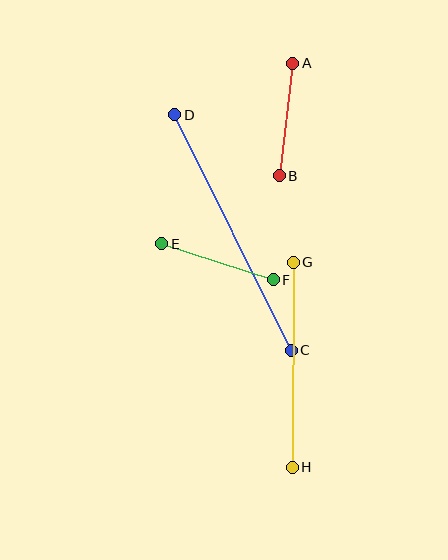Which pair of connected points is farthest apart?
Points C and D are farthest apart.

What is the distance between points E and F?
The distance is approximately 117 pixels.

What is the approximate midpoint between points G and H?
The midpoint is at approximately (293, 365) pixels.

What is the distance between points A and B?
The distance is approximately 113 pixels.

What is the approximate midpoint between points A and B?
The midpoint is at approximately (286, 119) pixels.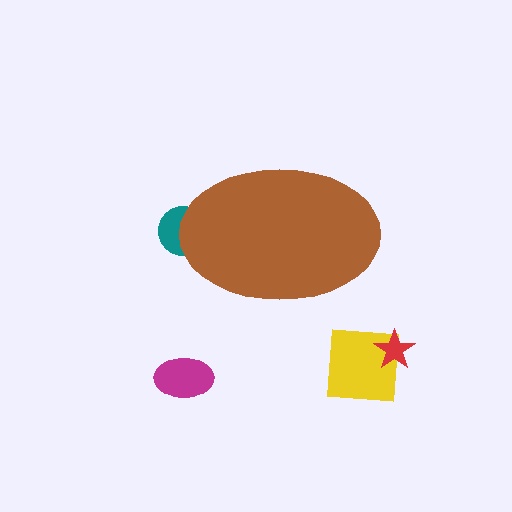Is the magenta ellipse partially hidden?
No, the magenta ellipse is fully visible.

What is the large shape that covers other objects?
A brown ellipse.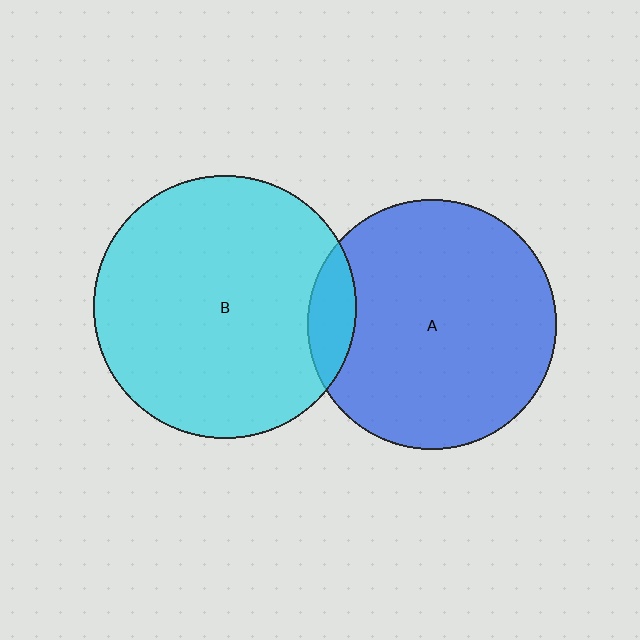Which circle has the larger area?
Circle B (cyan).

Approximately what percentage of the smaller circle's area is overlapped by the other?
Approximately 10%.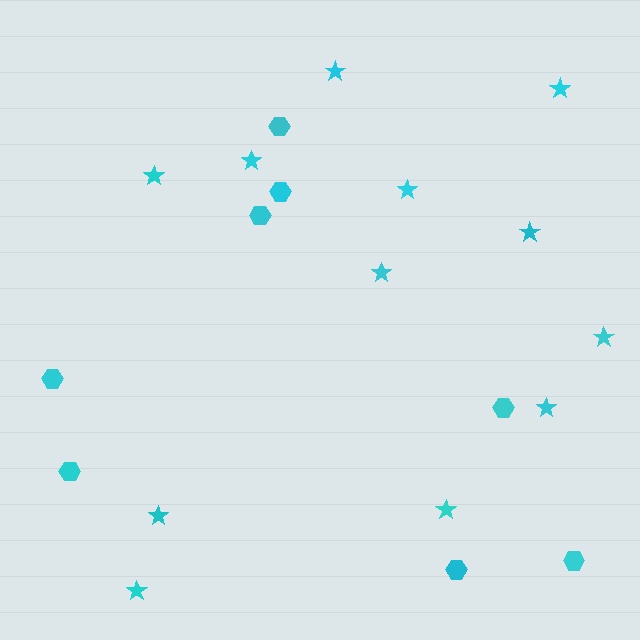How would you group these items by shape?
There are 2 groups: one group of hexagons (8) and one group of stars (12).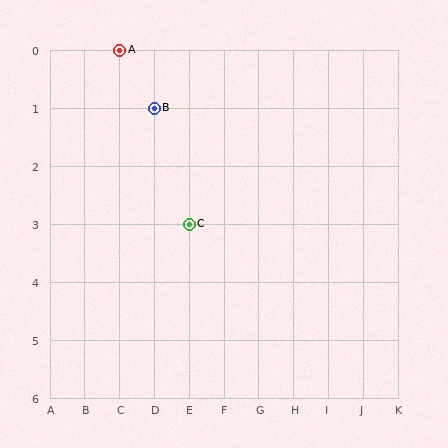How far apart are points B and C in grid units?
Points B and C are 1 column and 2 rows apart (about 2.2 grid units diagonally).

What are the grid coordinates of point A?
Point A is at grid coordinates (C, 0).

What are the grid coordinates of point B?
Point B is at grid coordinates (D, 1).